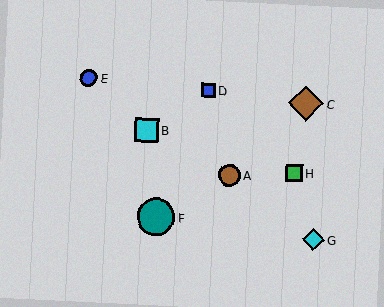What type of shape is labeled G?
Shape G is a cyan diamond.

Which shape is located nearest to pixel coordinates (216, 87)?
The blue square (labeled D) at (208, 90) is nearest to that location.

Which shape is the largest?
The teal circle (labeled F) is the largest.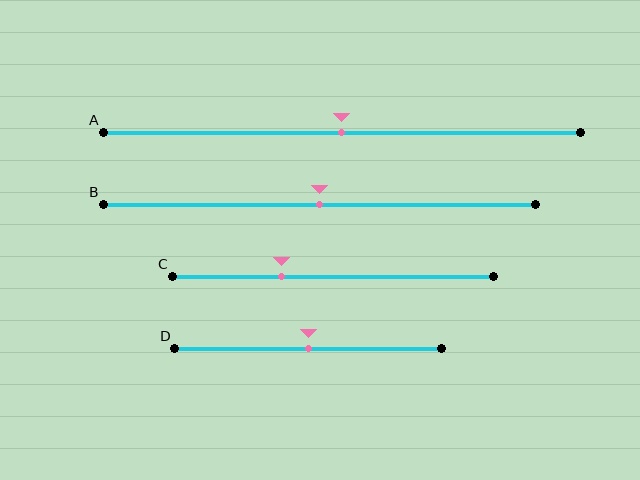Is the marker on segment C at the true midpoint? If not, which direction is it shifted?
No, the marker on segment C is shifted to the left by about 16% of the segment length.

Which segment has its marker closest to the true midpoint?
Segment A has its marker closest to the true midpoint.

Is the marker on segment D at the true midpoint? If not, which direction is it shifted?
Yes, the marker on segment D is at the true midpoint.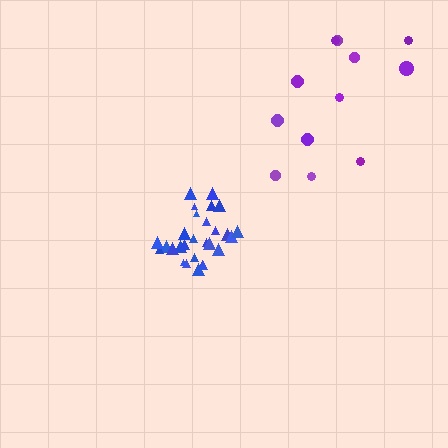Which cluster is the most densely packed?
Blue.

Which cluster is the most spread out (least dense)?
Purple.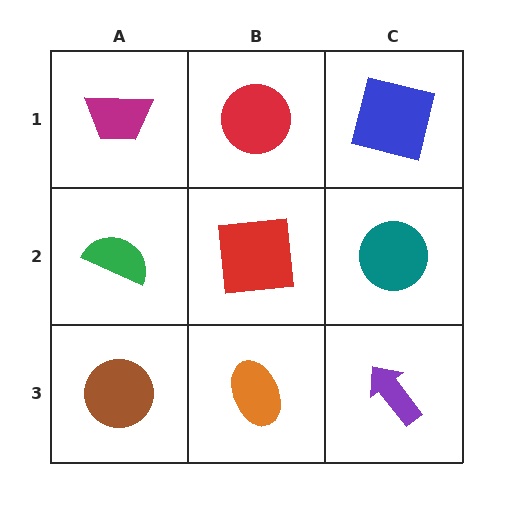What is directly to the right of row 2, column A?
A red square.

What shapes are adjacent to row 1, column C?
A teal circle (row 2, column C), a red circle (row 1, column B).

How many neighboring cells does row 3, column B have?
3.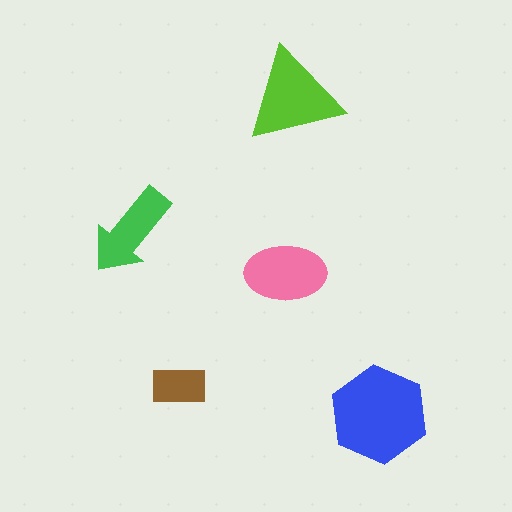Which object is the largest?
The blue hexagon.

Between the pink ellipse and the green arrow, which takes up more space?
The pink ellipse.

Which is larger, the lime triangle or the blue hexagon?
The blue hexagon.